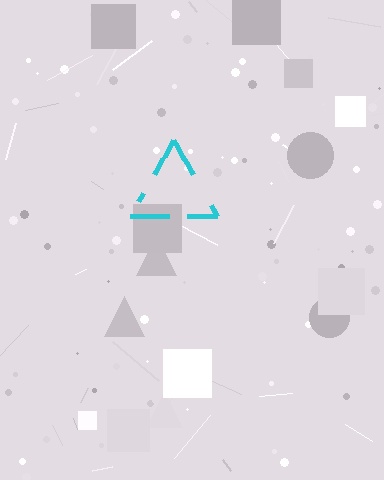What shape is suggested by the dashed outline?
The dashed outline suggests a triangle.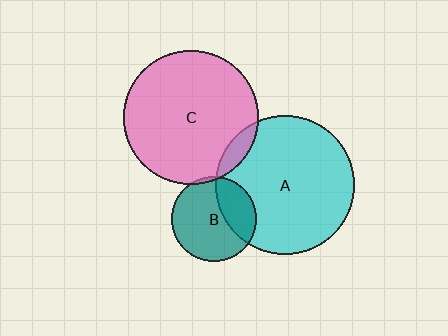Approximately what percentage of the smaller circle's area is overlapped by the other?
Approximately 10%.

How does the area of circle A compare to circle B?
Approximately 2.7 times.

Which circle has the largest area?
Circle A (cyan).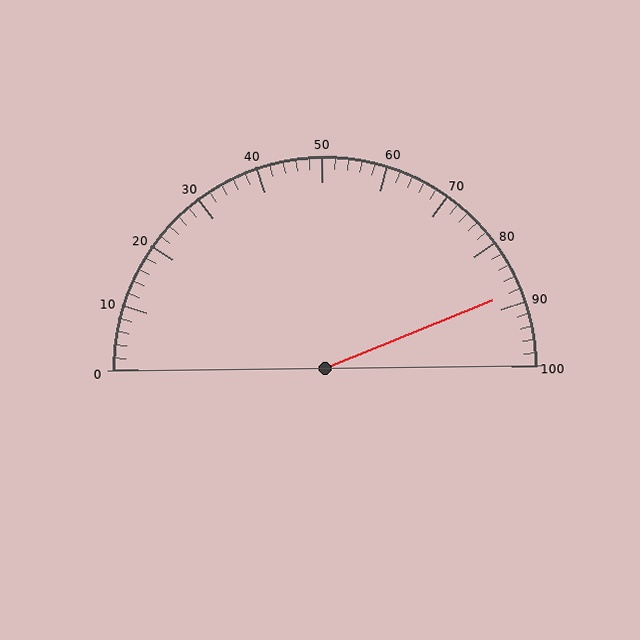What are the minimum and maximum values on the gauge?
The gauge ranges from 0 to 100.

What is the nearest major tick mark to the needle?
The nearest major tick mark is 90.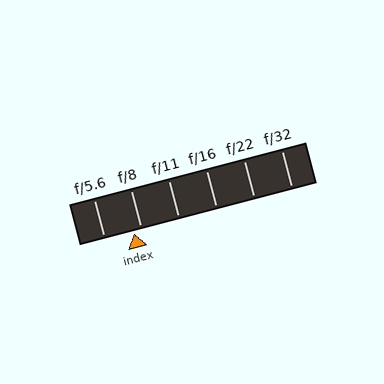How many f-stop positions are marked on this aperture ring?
There are 6 f-stop positions marked.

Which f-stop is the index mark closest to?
The index mark is closest to f/8.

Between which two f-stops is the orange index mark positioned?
The index mark is between f/5.6 and f/8.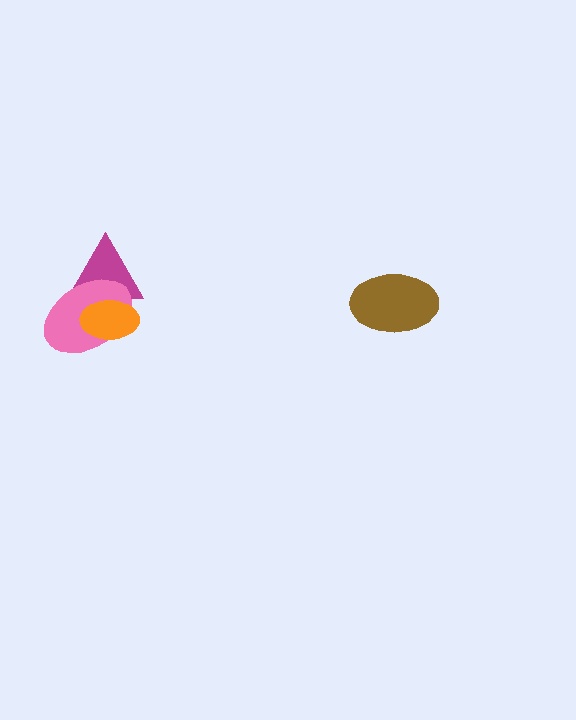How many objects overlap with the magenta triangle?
2 objects overlap with the magenta triangle.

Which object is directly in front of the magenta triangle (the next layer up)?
The pink ellipse is directly in front of the magenta triangle.